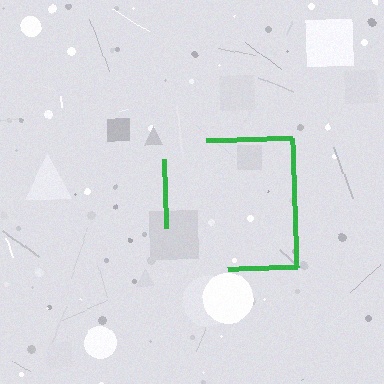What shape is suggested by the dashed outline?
The dashed outline suggests a square.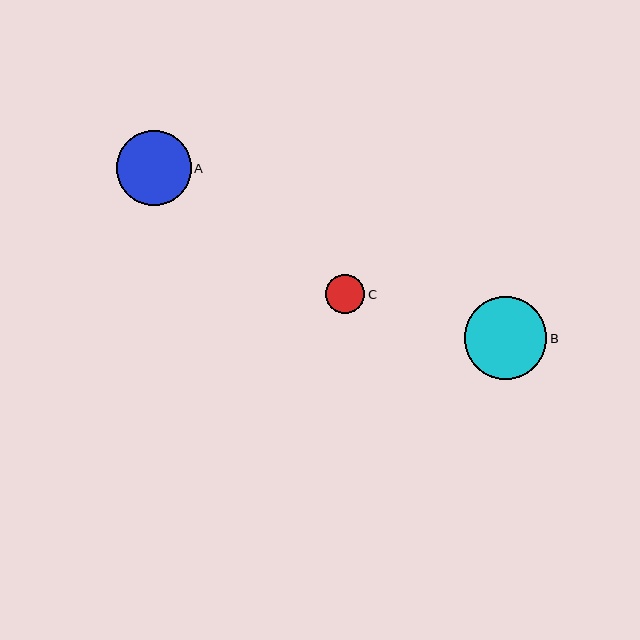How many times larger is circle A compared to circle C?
Circle A is approximately 1.9 times the size of circle C.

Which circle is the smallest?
Circle C is the smallest with a size of approximately 39 pixels.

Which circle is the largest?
Circle B is the largest with a size of approximately 83 pixels.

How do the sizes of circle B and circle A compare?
Circle B and circle A are approximately the same size.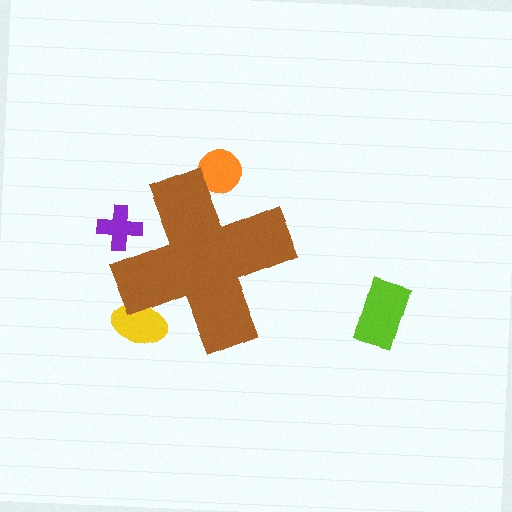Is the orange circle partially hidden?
Yes, the orange circle is partially hidden behind the brown cross.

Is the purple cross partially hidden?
Yes, the purple cross is partially hidden behind the brown cross.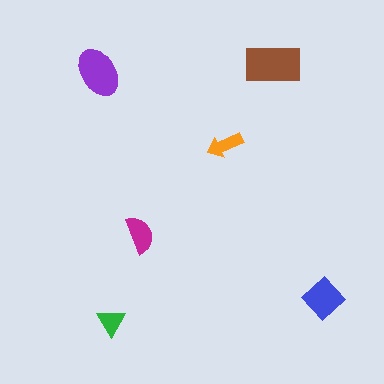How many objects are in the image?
There are 6 objects in the image.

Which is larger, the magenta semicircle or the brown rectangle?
The brown rectangle.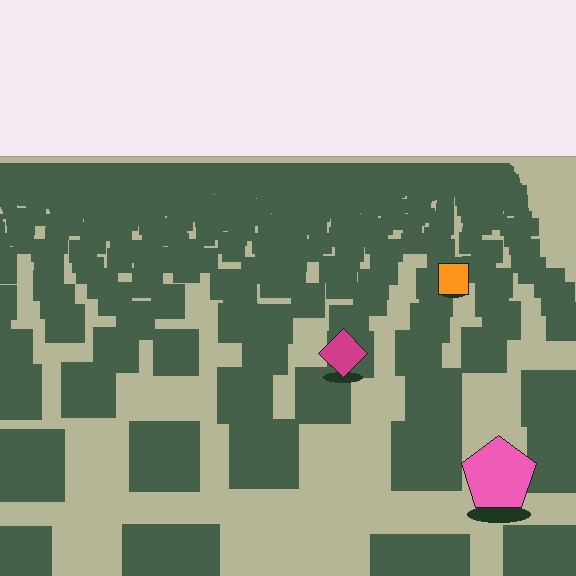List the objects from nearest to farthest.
From nearest to farthest: the pink pentagon, the magenta diamond, the orange square.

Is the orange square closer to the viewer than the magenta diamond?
No. The magenta diamond is closer — you can tell from the texture gradient: the ground texture is coarser near it.